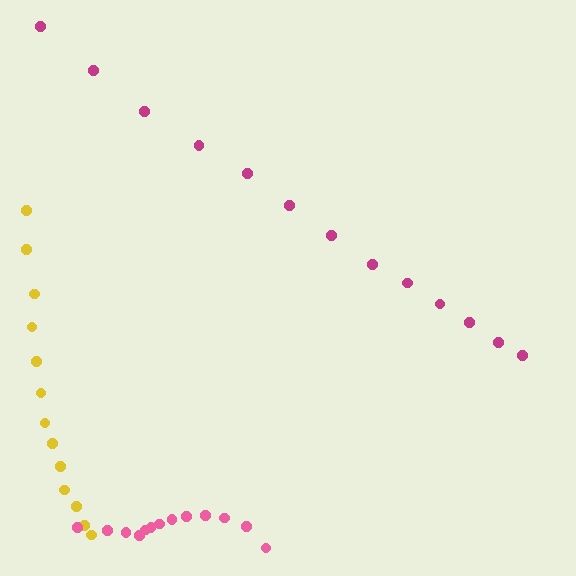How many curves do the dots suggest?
There are 3 distinct paths.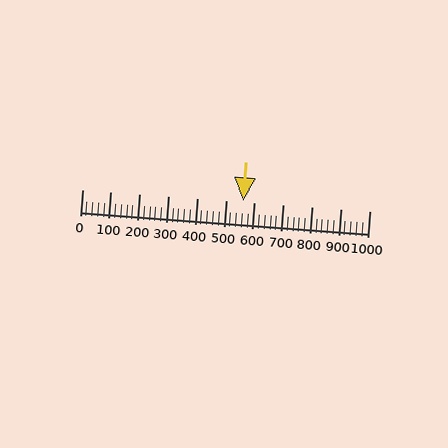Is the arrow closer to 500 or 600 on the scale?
The arrow is closer to 600.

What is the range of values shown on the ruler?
The ruler shows values from 0 to 1000.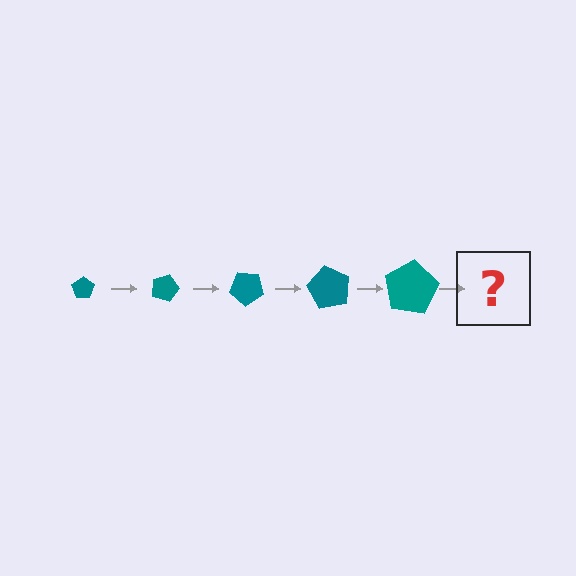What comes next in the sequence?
The next element should be a pentagon, larger than the previous one and rotated 100 degrees from the start.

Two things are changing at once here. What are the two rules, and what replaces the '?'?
The two rules are that the pentagon grows larger each step and it rotates 20 degrees each step. The '?' should be a pentagon, larger than the previous one and rotated 100 degrees from the start.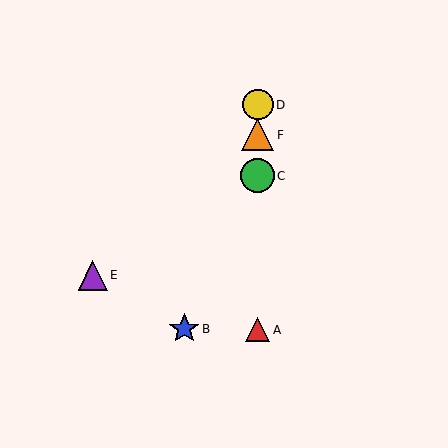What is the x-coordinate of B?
Object B is at x≈184.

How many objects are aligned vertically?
4 objects (A, C, D, F) are aligned vertically.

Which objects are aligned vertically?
Objects A, C, D, F are aligned vertically.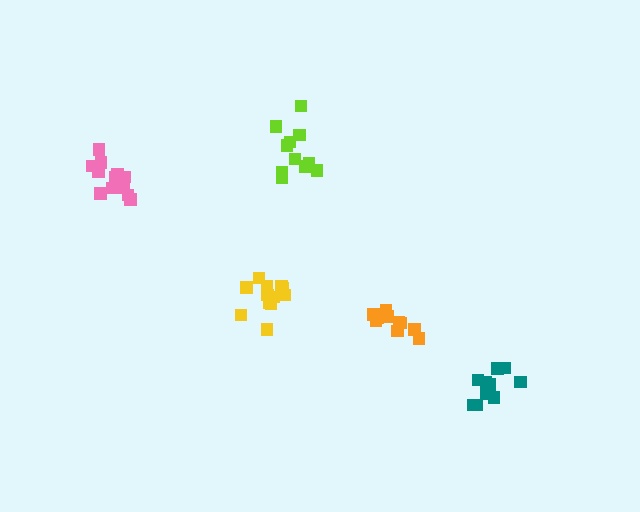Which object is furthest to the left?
The pink cluster is leftmost.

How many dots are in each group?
Group 1: 13 dots, Group 2: 10 dots, Group 3: 12 dots, Group 4: 11 dots, Group 5: 10 dots (56 total).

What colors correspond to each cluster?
The clusters are colored: yellow, orange, pink, lime, teal.